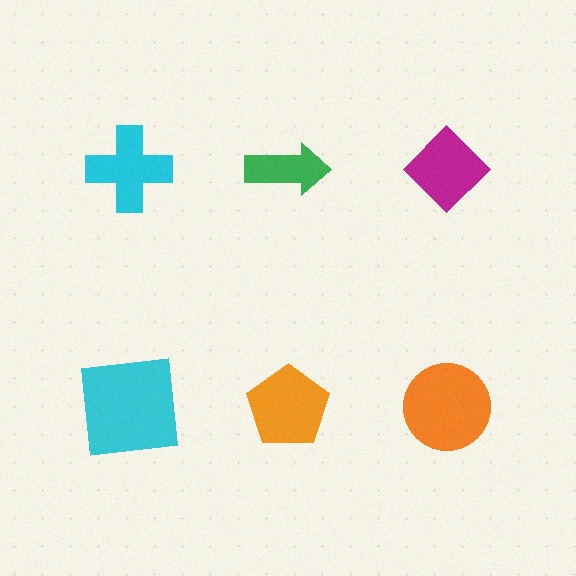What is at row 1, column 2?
A green arrow.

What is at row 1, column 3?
A magenta diamond.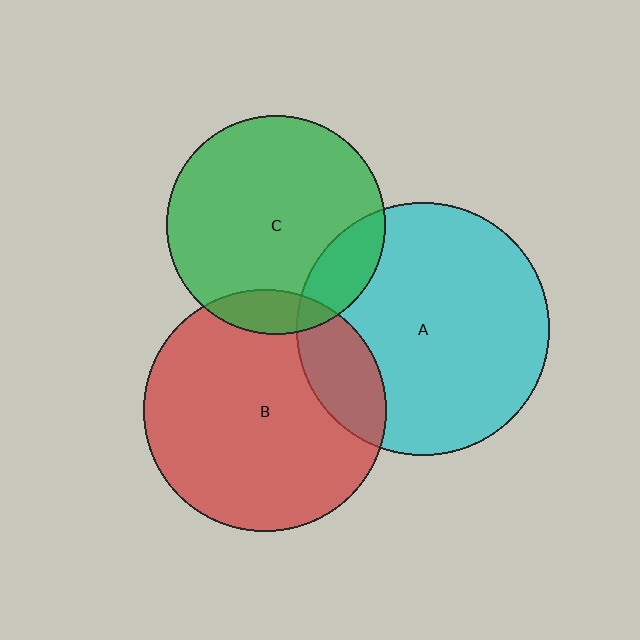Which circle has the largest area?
Circle A (cyan).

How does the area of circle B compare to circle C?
Approximately 1.2 times.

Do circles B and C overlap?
Yes.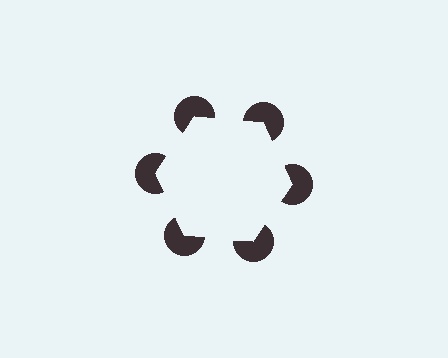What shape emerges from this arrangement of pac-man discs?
An illusory hexagon — its edges are inferred from the aligned wedge cuts in the pac-man discs, not physically drawn.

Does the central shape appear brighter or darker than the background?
It typically appears slightly brighter than the background, even though no actual brightness change is drawn.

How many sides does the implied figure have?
6 sides.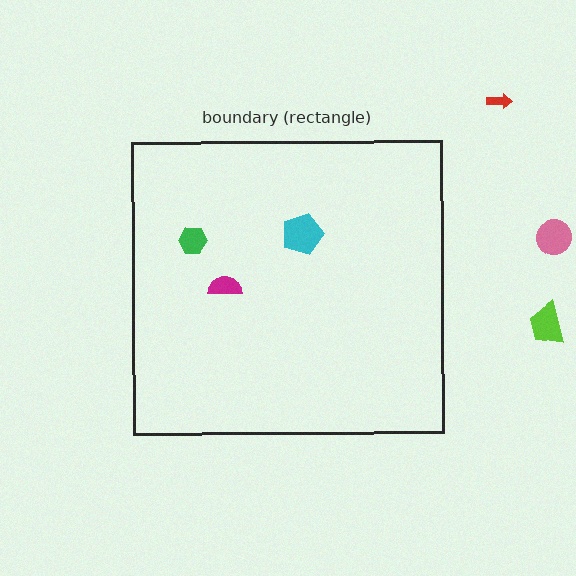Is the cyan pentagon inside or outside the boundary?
Inside.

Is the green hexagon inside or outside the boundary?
Inside.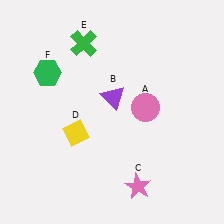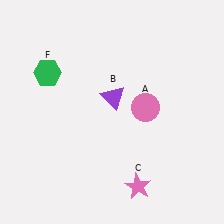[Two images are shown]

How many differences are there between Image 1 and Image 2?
There are 2 differences between the two images.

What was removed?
The green cross (E), the yellow diamond (D) were removed in Image 2.